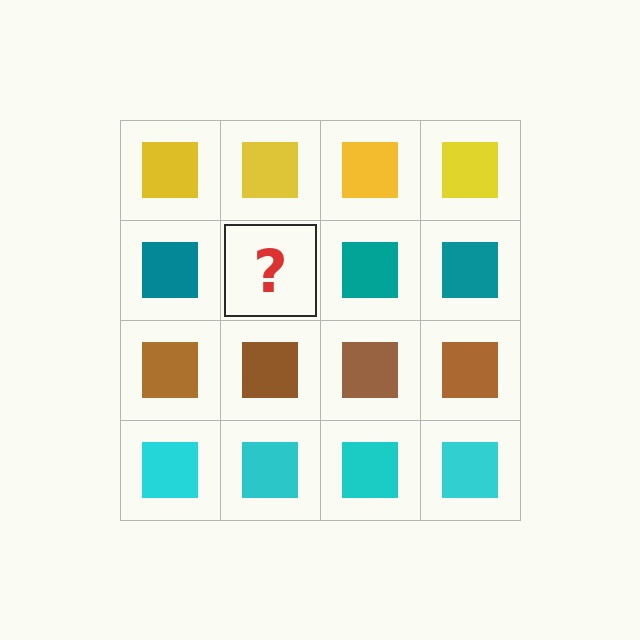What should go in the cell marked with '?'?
The missing cell should contain a teal square.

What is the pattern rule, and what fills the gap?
The rule is that each row has a consistent color. The gap should be filled with a teal square.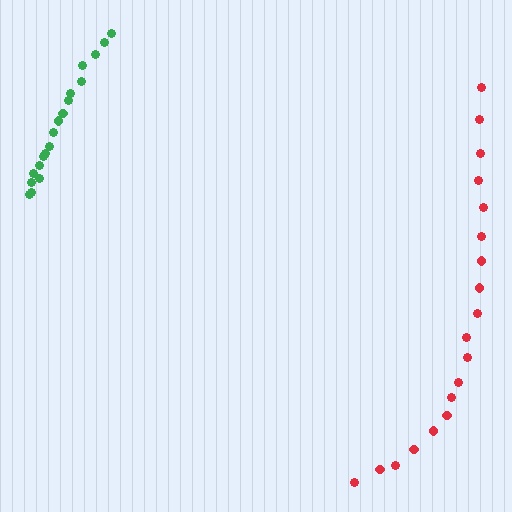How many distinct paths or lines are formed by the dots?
There are 2 distinct paths.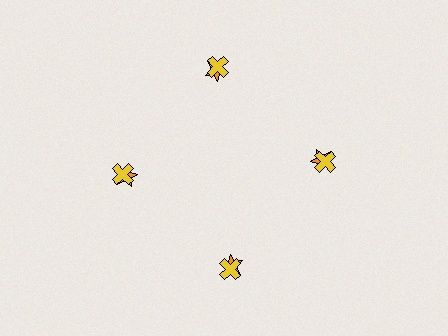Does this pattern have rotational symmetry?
Yes, this pattern has 4-fold rotational symmetry. It looks the same after rotating 90 degrees around the center.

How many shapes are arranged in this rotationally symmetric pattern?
There are 8 shapes, arranged in 4 groups of 2.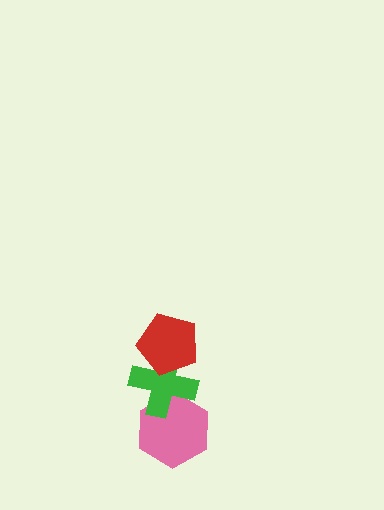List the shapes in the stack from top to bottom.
From top to bottom: the red pentagon, the green cross, the pink hexagon.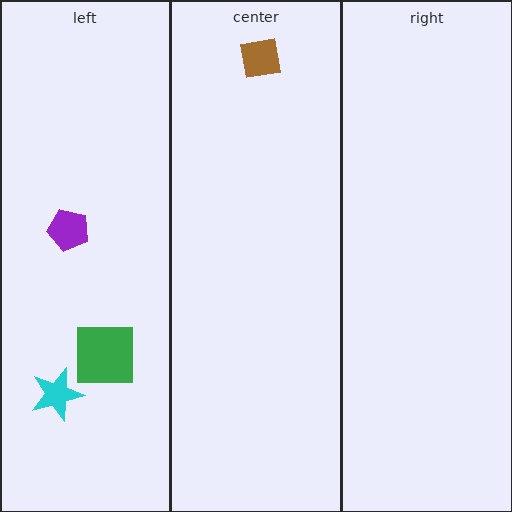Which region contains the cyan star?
The left region.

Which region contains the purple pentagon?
The left region.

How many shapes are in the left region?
3.